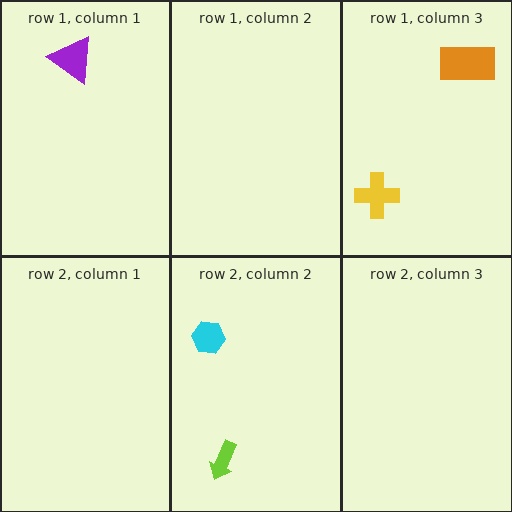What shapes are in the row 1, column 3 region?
The orange rectangle, the yellow cross.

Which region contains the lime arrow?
The row 2, column 2 region.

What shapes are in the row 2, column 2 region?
The cyan hexagon, the lime arrow.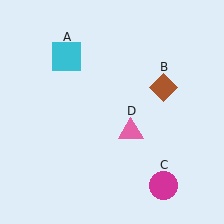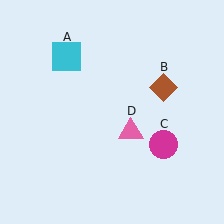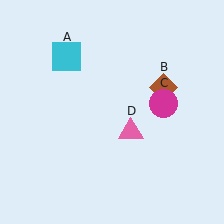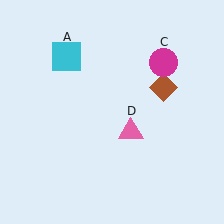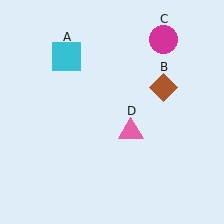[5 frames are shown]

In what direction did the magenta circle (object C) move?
The magenta circle (object C) moved up.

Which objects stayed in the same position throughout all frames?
Cyan square (object A) and brown diamond (object B) and pink triangle (object D) remained stationary.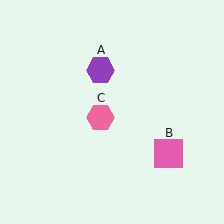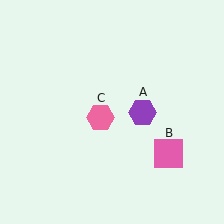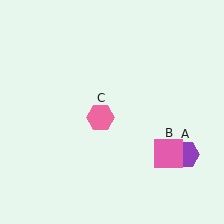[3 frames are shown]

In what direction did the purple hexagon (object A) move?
The purple hexagon (object A) moved down and to the right.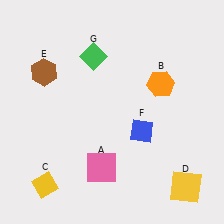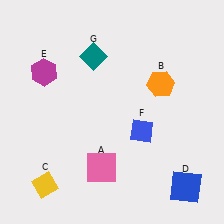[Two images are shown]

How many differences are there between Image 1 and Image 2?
There are 3 differences between the two images.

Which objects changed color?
D changed from yellow to blue. E changed from brown to magenta. G changed from green to teal.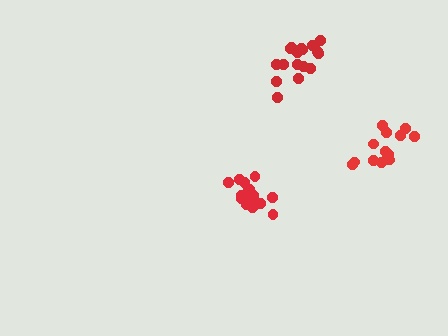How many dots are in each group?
Group 1: 17 dots, Group 2: 14 dots, Group 3: 17 dots (48 total).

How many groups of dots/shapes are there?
There are 3 groups.